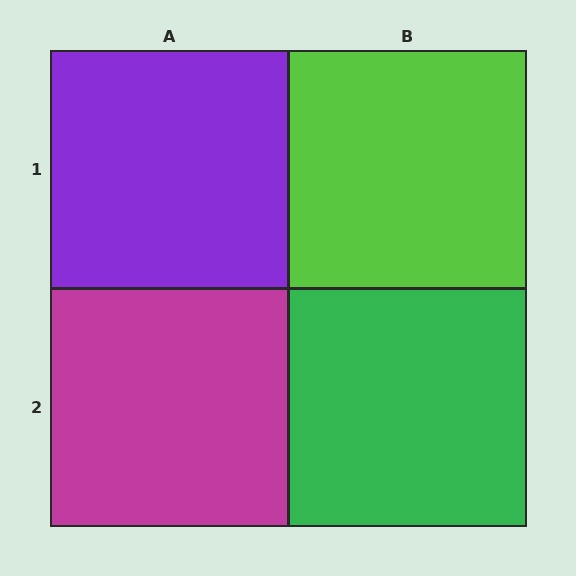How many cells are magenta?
1 cell is magenta.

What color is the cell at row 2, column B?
Green.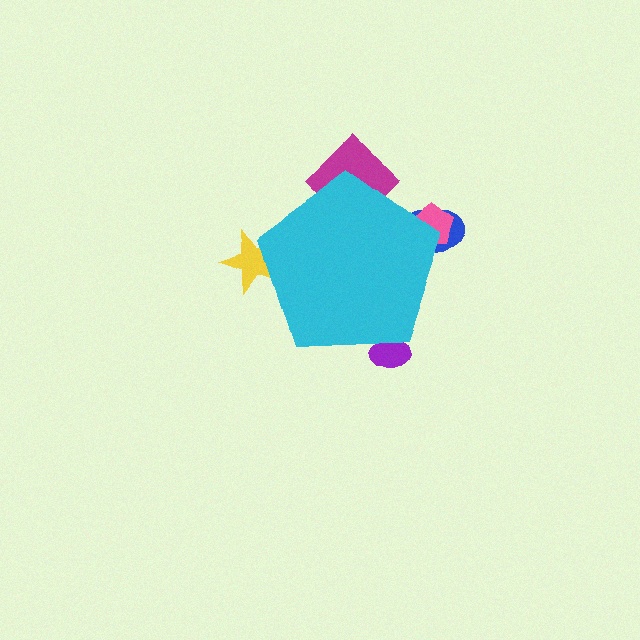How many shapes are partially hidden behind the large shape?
5 shapes are partially hidden.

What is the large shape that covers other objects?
A cyan pentagon.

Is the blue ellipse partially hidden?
Yes, the blue ellipse is partially hidden behind the cyan pentagon.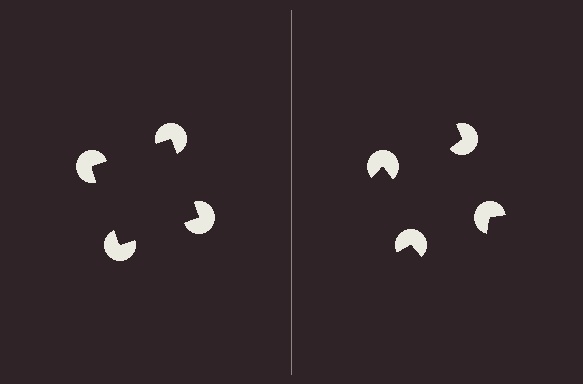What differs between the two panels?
The pac-man discs are positioned identically on both sides; only the wedge orientations differ. On the left they align to a square; on the right they are misaligned.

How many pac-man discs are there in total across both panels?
8 — 4 on each side.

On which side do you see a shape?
An illusory square appears on the left side. On the right side the wedge cuts are rotated, so no coherent shape forms.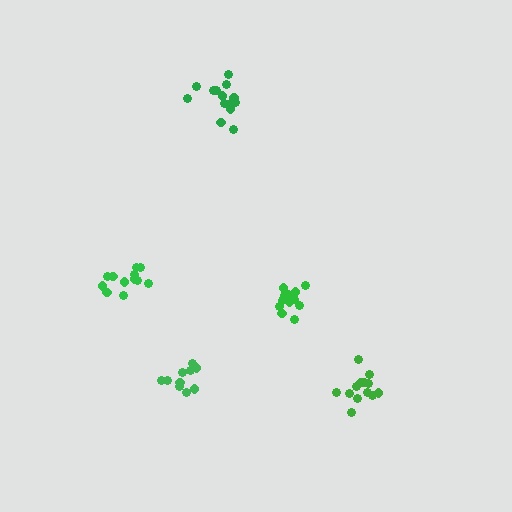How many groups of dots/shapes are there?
There are 5 groups.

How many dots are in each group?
Group 1: 14 dots, Group 2: 13 dots, Group 3: 10 dots, Group 4: 12 dots, Group 5: 13 dots (62 total).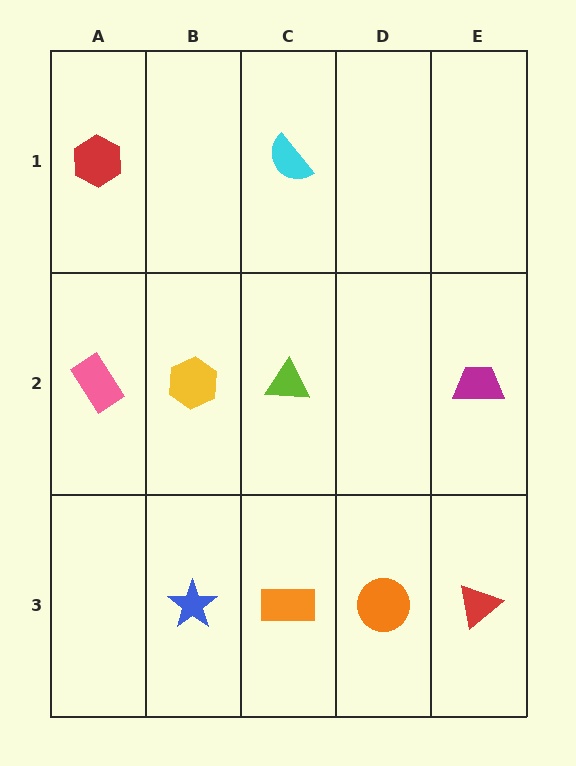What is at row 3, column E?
A red triangle.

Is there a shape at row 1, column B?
No, that cell is empty.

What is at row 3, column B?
A blue star.